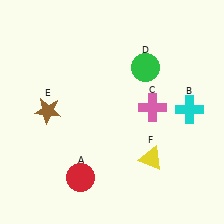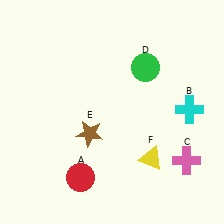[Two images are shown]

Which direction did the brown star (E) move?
The brown star (E) moved right.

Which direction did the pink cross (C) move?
The pink cross (C) moved down.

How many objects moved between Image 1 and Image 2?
2 objects moved between the two images.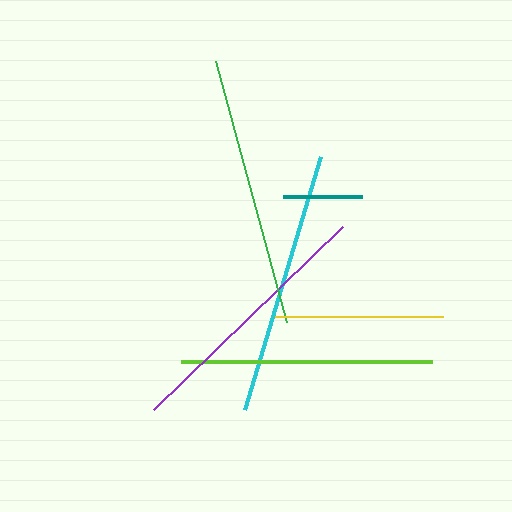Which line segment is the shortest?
The teal line is the shortest at approximately 79 pixels.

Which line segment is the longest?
The green line is the longest at approximately 270 pixels.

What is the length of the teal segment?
The teal segment is approximately 79 pixels long.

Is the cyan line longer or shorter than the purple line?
The cyan line is longer than the purple line.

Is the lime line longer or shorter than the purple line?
The purple line is longer than the lime line.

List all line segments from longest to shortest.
From longest to shortest: green, cyan, purple, lime, yellow, teal.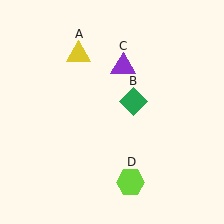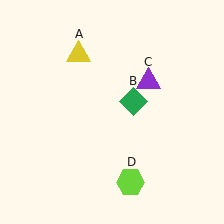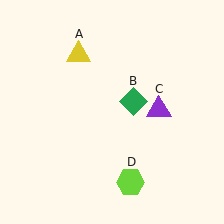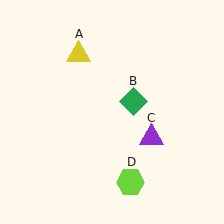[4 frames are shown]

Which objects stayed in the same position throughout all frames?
Yellow triangle (object A) and green diamond (object B) and lime hexagon (object D) remained stationary.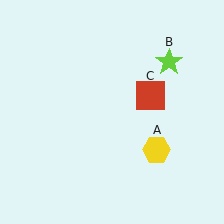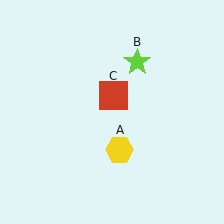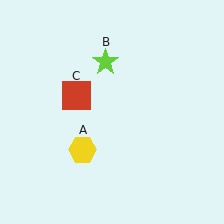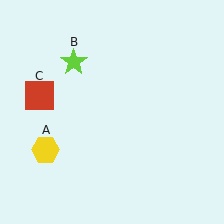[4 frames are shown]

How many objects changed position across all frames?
3 objects changed position: yellow hexagon (object A), lime star (object B), red square (object C).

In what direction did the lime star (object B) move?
The lime star (object B) moved left.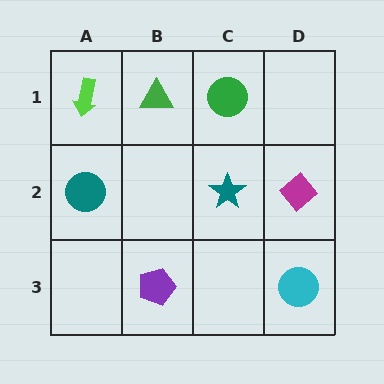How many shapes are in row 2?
3 shapes.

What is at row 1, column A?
A lime arrow.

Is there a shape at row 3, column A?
No, that cell is empty.